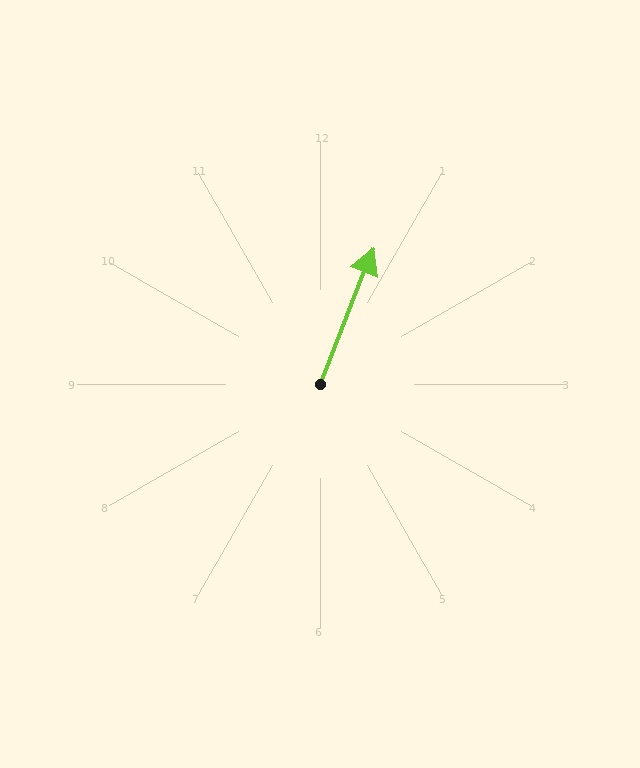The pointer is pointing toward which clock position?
Roughly 1 o'clock.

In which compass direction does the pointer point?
North.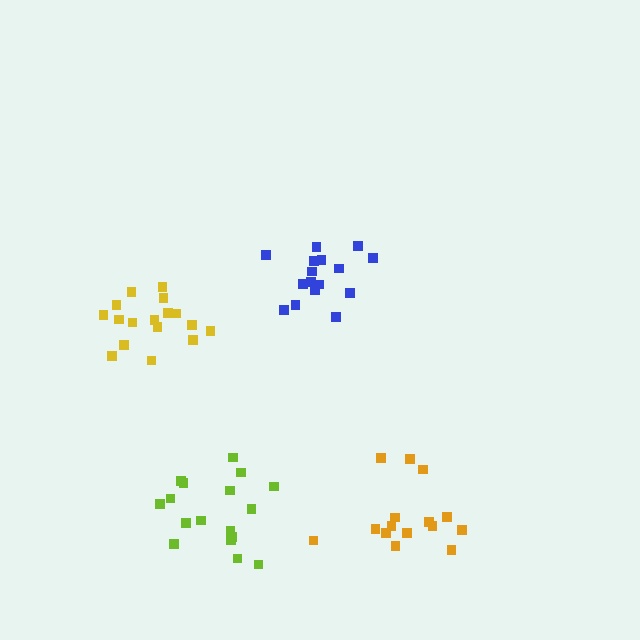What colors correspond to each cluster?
The clusters are colored: blue, yellow, orange, lime.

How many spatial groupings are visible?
There are 4 spatial groupings.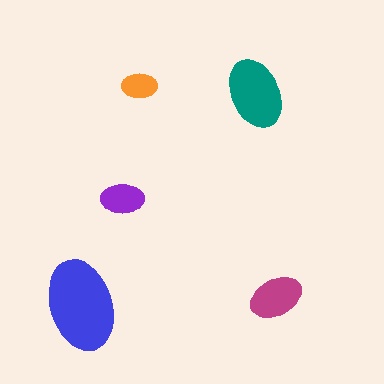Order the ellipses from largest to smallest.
the blue one, the teal one, the magenta one, the purple one, the orange one.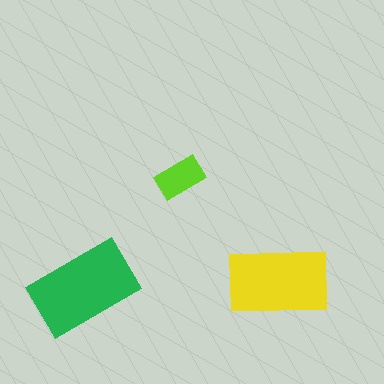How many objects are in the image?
There are 3 objects in the image.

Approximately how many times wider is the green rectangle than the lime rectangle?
About 2 times wider.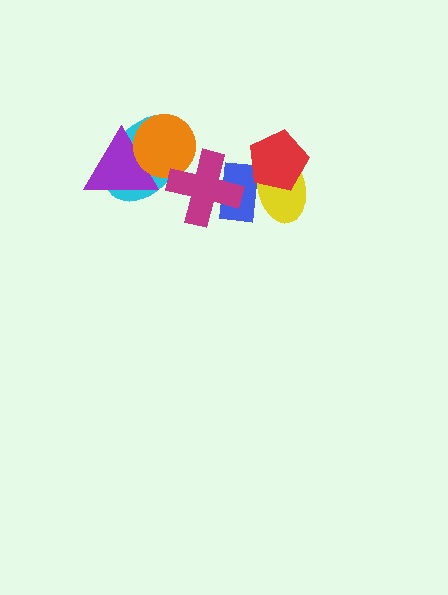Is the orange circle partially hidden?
Yes, it is partially covered by another shape.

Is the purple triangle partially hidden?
Yes, it is partially covered by another shape.